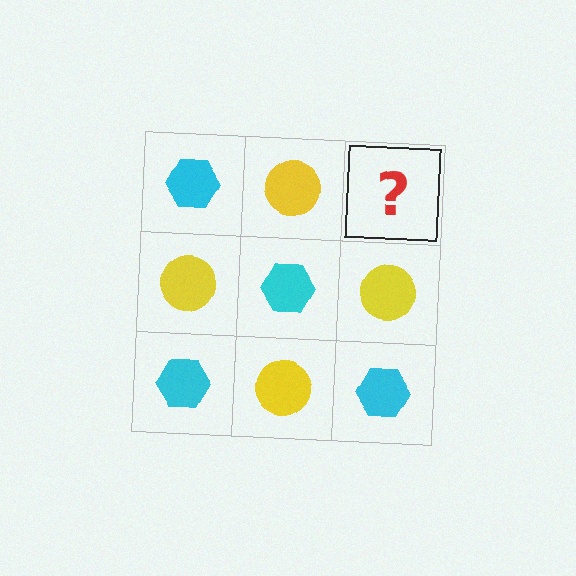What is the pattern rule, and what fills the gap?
The rule is that it alternates cyan hexagon and yellow circle in a checkerboard pattern. The gap should be filled with a cyan hexagon.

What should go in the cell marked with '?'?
The missing cell should contain a cyan hexagon.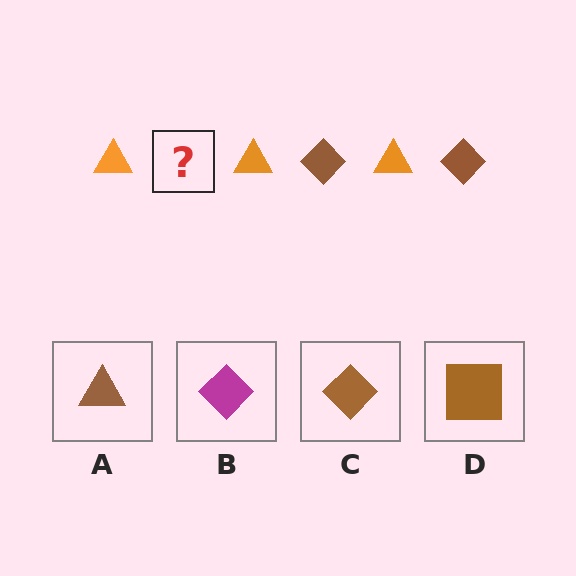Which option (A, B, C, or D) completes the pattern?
C.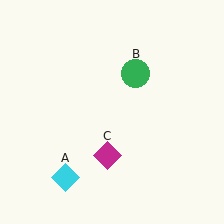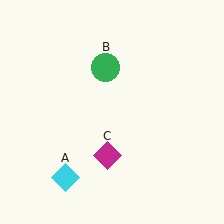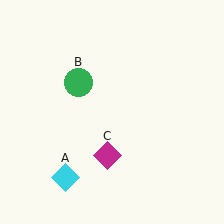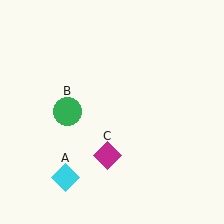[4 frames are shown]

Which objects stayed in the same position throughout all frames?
Cyan diamond (object A) and magenta diamond (object C) remained stationary.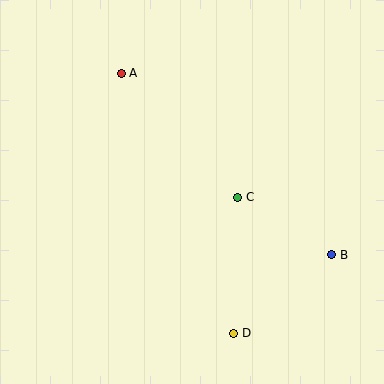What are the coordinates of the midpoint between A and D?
The midpoint between A and D is at (177, 203).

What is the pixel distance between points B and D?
The distance between B and D is 126 pixels.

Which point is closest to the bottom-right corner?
Point B is closest to the bottom-right corner.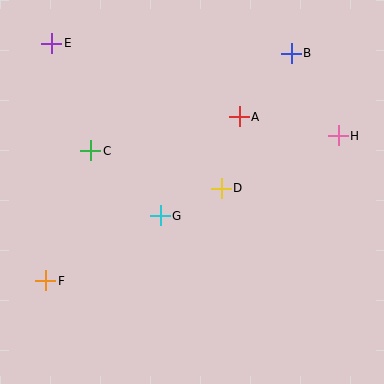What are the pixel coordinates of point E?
Point E is at (52, 43).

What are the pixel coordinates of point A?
Point A is at (239, 117).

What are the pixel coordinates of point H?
Point H is at (338, 136).